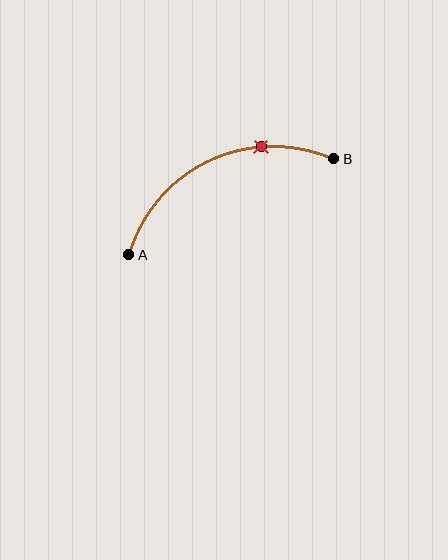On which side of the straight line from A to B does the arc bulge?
The arc bulges above the straight line connecting A and B.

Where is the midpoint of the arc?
The arc midpoint is the point on the curve farthest from the straight line joining A and B. It sits above that line.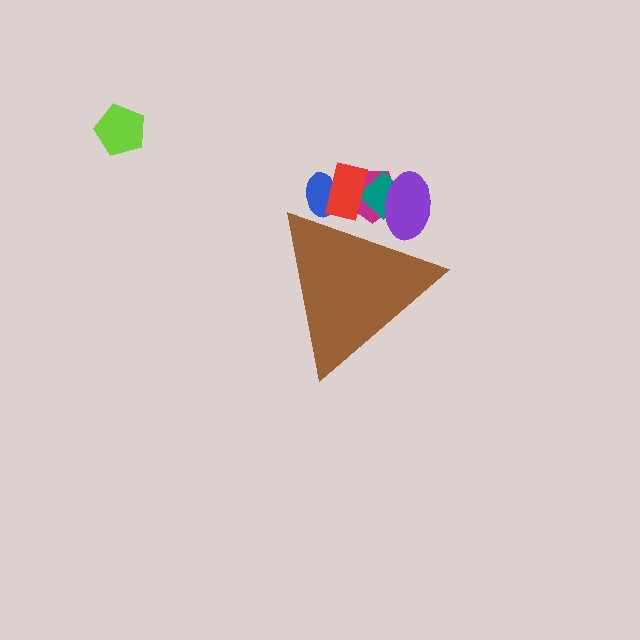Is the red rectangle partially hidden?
Yes, the red rectangle is partially hidden behind the brown triangle.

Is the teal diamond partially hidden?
Yes, the teal diamond is partially hidden behind the brown triangle.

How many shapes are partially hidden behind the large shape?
5 shapes are partially hidden.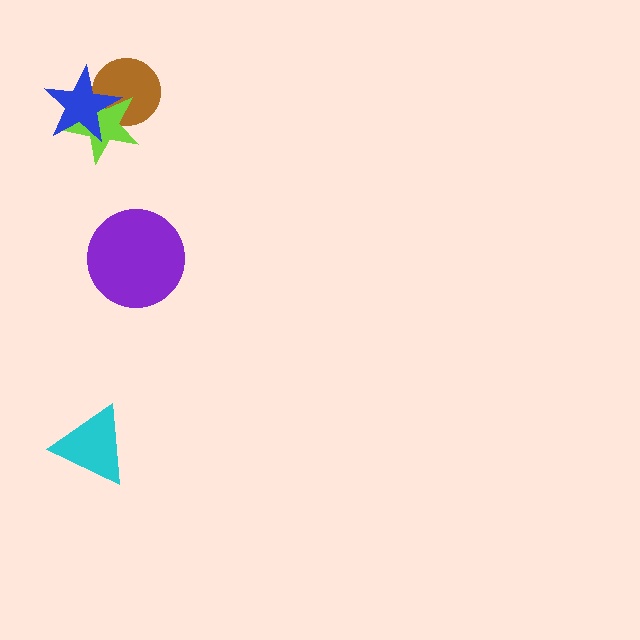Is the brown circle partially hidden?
Yes, it is partially covered by another shape.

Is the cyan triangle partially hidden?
No, no other shape covers it.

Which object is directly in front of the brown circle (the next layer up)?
The lime star is directly in front of the brown circle.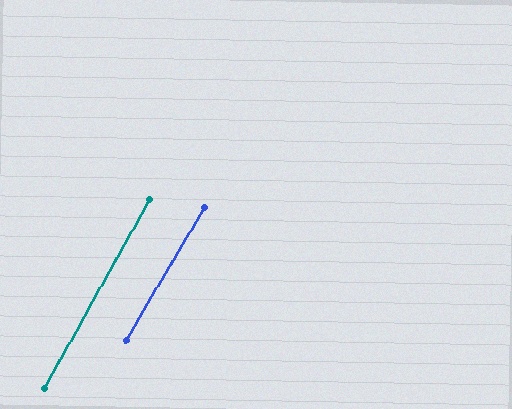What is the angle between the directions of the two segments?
Approximately 1 degree.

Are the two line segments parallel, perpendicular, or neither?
Parallel — their directions differ by only 1.0°.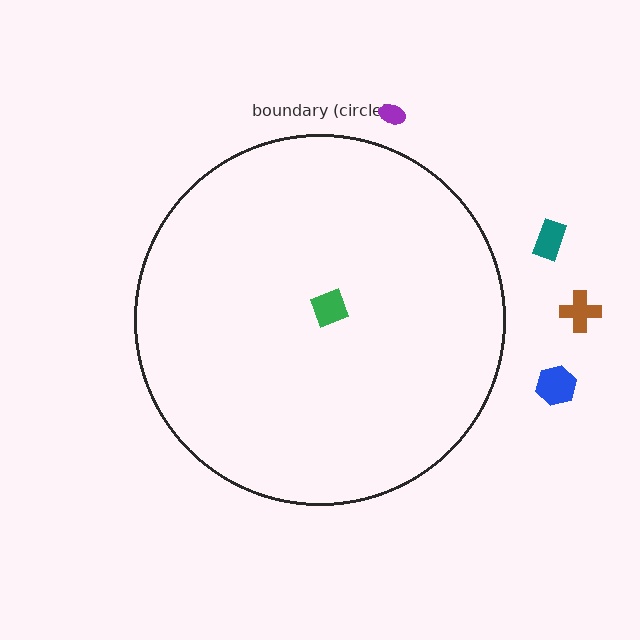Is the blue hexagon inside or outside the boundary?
Outside.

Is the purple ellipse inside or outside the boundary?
Outside.